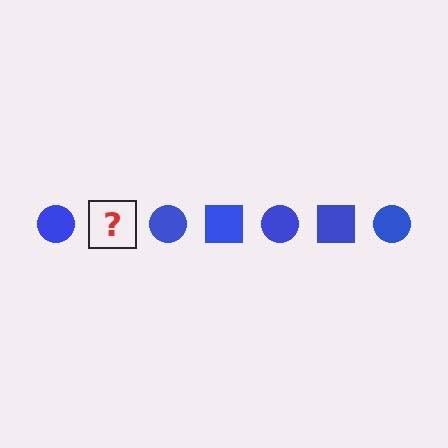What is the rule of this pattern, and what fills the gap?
The rule is that the pattern cycles through circle, square shapes in blue. The gap should be filled with a blue square.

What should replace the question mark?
The question mark should be replaced with a blue square.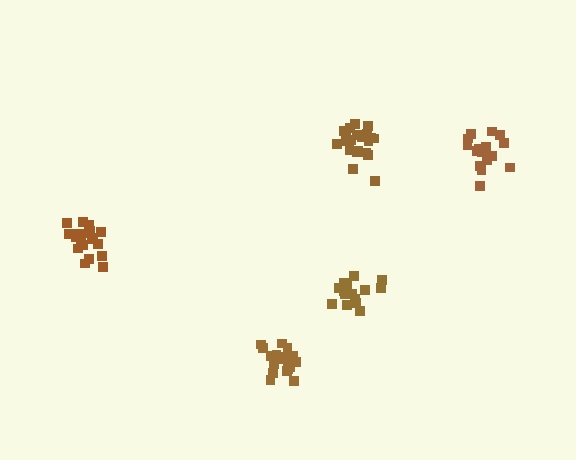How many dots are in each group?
Group 1: 18 dots, Group 2: 15 dots, Group 3: 21 dots, Group 4: 21 dots, Group 5: 21 dots (96 total).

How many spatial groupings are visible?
There are 5 spatial groupings.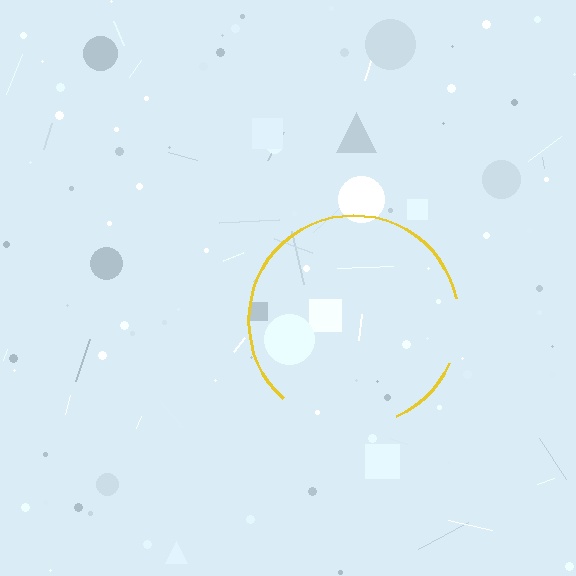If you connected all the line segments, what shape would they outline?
They would outline a circle.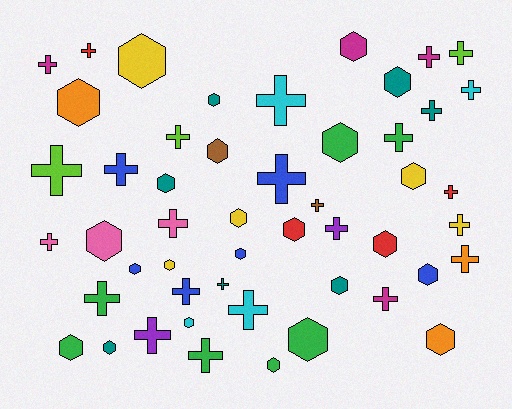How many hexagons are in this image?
There are 24 hexagons.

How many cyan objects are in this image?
There are 4 cyan objects.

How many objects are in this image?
There are 50 objects.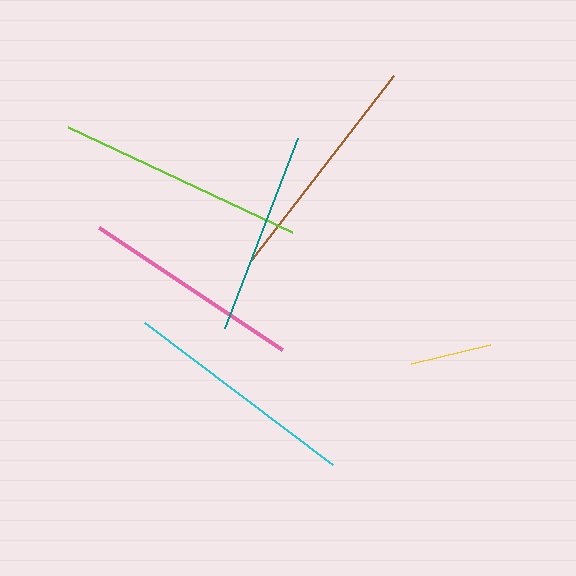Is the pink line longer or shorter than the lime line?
The lime line is longer than the pink line.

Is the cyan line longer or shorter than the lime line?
The lime line is longer than the cyan line.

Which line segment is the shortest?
The yellow line is the shortest at approximately 81 pixels.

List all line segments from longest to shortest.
From longest to shortest: lime, cyan, brown, pink, teal, yellow.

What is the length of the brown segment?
The brown segment is approximately 232 pixels long.